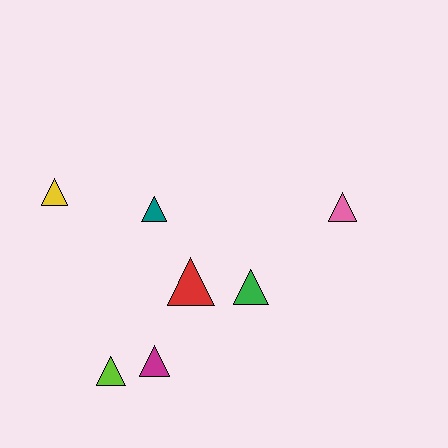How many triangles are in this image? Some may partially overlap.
There are 7 triangles.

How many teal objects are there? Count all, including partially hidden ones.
There is 1 teal object.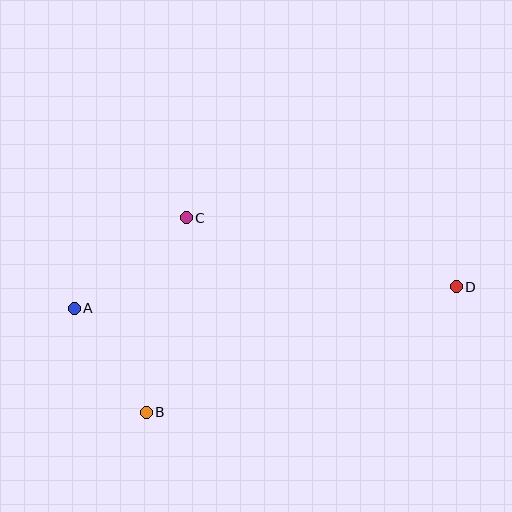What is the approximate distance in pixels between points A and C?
The distance between A and C is approximately 144 pixels.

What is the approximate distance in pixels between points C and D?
The distance between C and D is approximately 279 pixels.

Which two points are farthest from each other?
Points A and D are farthest from each other.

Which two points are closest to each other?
Points A and B are closest to each other.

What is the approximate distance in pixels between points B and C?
The distance between B and C is approximately 199 pixels.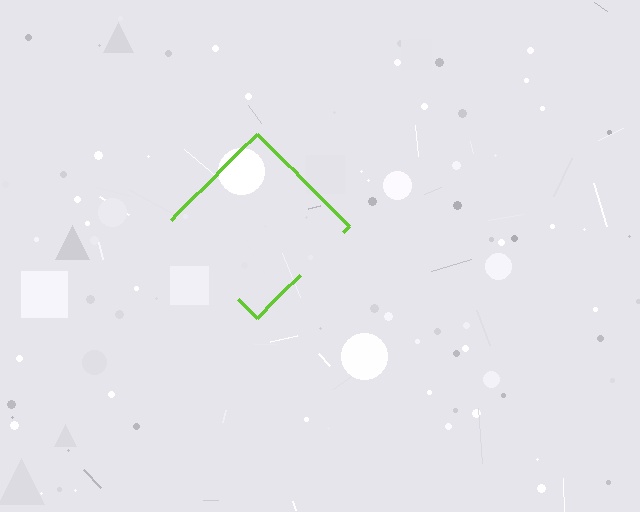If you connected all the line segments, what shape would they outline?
They would outline a diamond.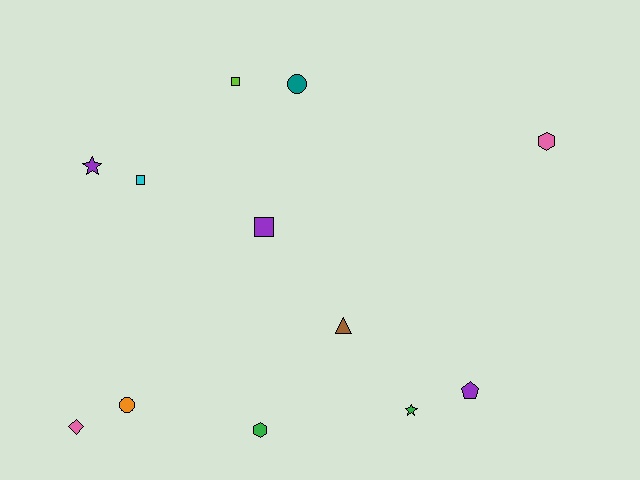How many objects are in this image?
There are 12 objects.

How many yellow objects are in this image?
There are no yellow objects.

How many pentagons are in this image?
There is 1 pentagon.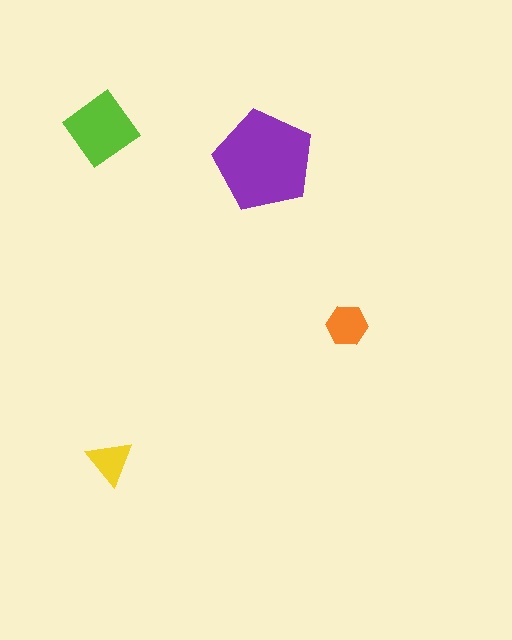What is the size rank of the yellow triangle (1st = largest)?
4th.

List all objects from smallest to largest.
The yellow triangle, the orange hexagon, the lime diamond, the purple pentagon.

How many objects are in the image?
There are 4 objects in the image.